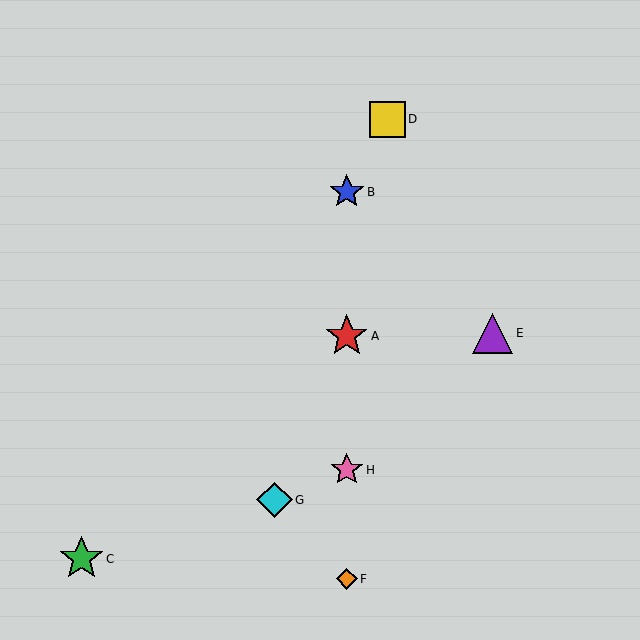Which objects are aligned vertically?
Objects A, B, F, H are aligned vertically.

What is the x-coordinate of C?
Object C is at x≈81.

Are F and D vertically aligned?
No, F is at x≈347 and D is at x≈387.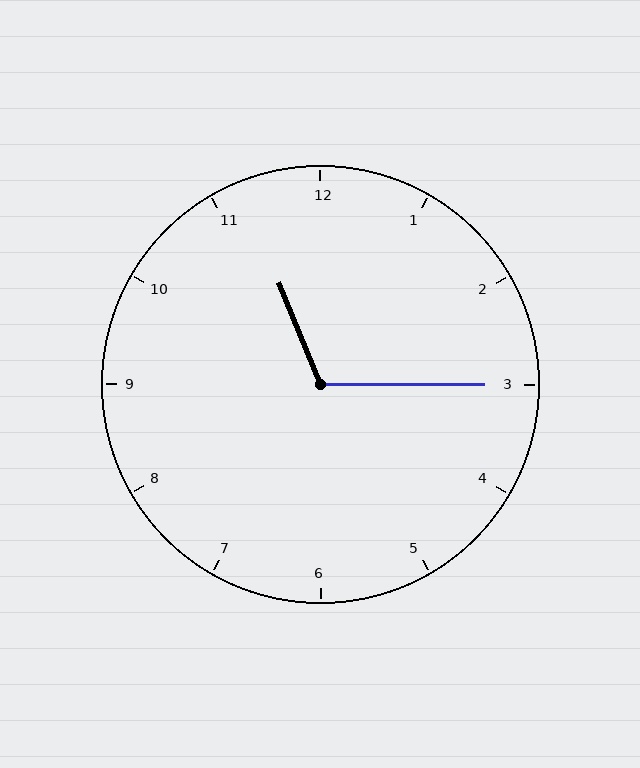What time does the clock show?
11:15.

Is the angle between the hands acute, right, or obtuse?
It is obtuse.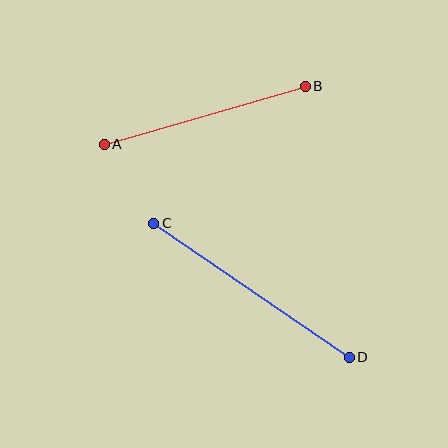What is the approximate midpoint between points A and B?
The midpoint is at approximately (205, 115) pixels.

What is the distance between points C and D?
The distance is approximately 237 pixels.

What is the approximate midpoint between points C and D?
The midpoint is at approximately (252, 290) pixels.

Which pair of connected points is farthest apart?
Points C and D are farthest apart.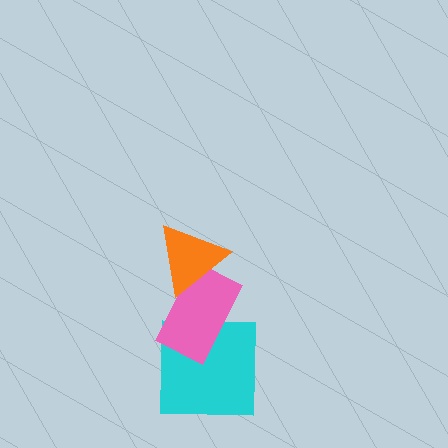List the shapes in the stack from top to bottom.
From top to bottom: the orange triangle, the pink rectangle, the cyan square.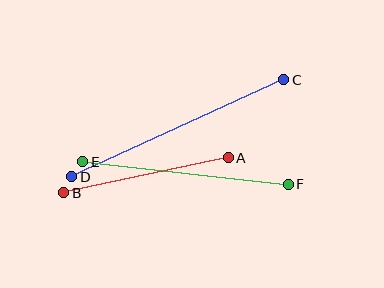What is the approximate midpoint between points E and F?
The midpoint is at approximately (186, 173) pixels.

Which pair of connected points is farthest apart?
Points C and D are farthest apart.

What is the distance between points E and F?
The distance is approximately 207 pixels.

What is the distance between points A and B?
The distance is approximately 168 pixels.